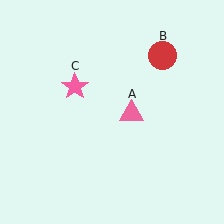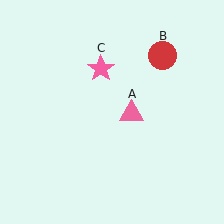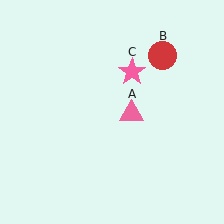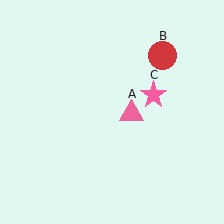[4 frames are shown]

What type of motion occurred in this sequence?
The pink star (object C) rotated clockwise around the center of the scene.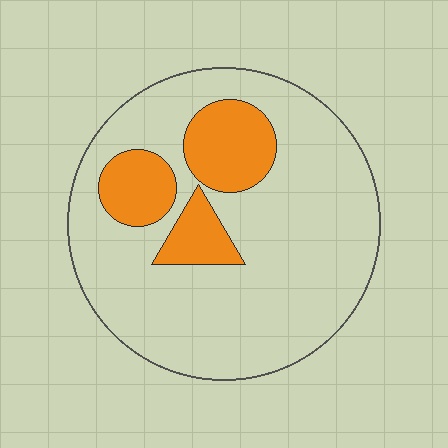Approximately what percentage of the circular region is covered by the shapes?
Approximately 20%.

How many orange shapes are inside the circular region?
3.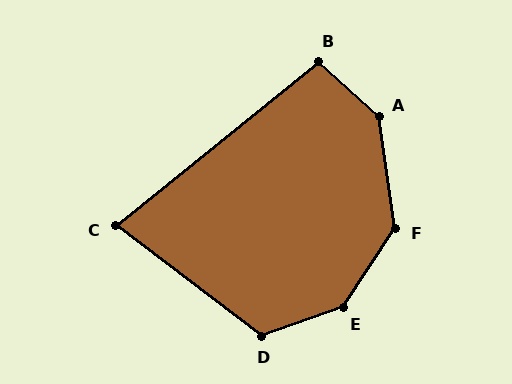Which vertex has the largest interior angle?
E, at approximately 143 degrees.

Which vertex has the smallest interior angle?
C, at approximately 76 degrees.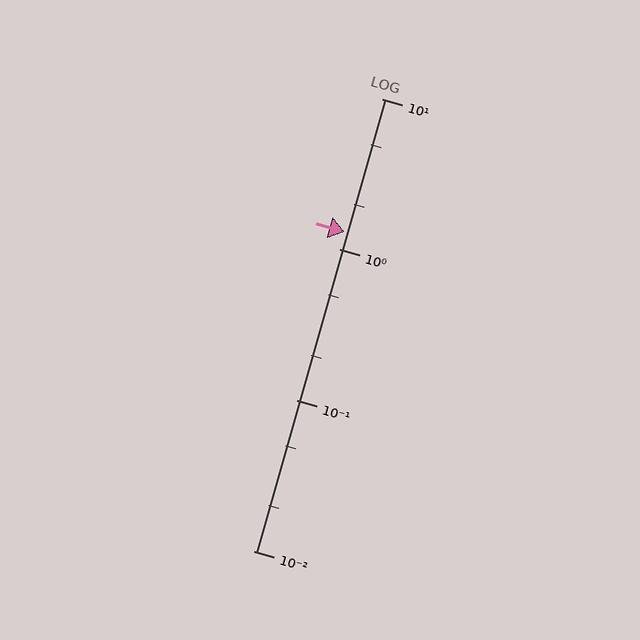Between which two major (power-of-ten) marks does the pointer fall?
The pointer is between 1 and 10.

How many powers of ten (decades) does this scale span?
The scale spans 3 decades, from 0.01 to 10.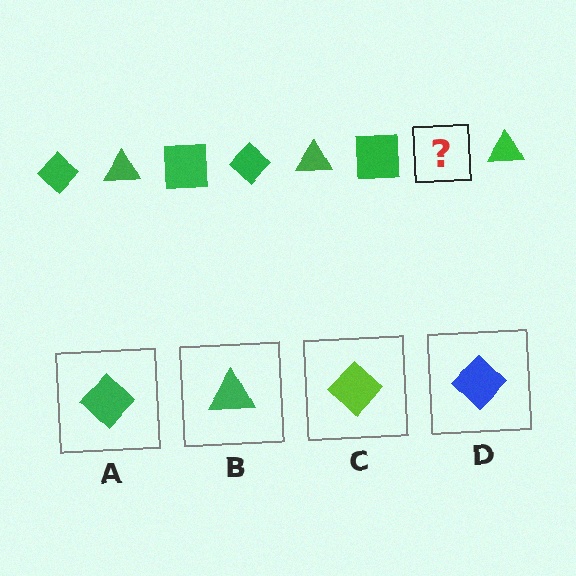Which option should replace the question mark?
Option A.